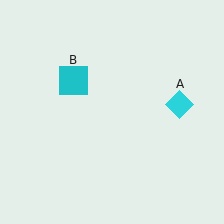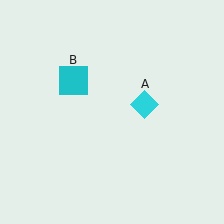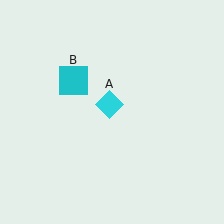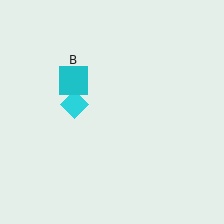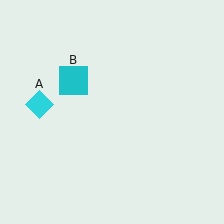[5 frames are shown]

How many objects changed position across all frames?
1 object changed position: cyan diamond (object A).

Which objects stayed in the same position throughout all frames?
Cyan square (object B) remained stationary.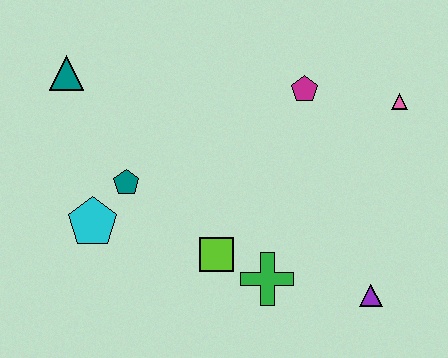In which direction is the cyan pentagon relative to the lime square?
The cyan pentagon is to the left of the lime square.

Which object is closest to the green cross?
The lime square is closest to the green cross.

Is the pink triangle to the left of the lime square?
No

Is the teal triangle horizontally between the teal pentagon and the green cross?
No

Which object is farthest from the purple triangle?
The teal triangle is farthest from the purple triangle.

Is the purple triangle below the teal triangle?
Yes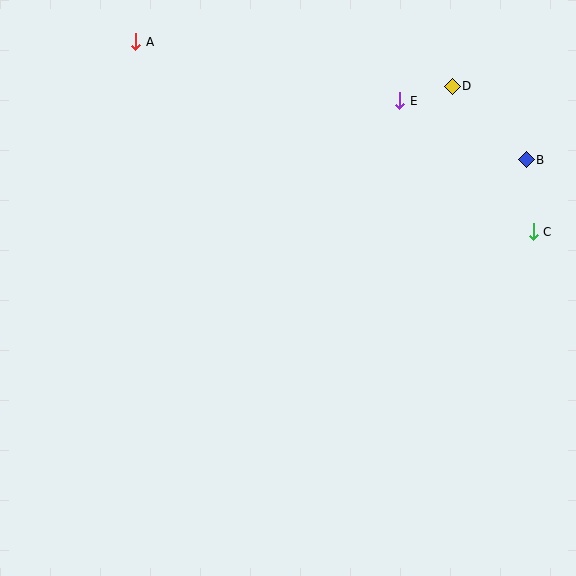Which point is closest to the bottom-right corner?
Point C is closest to the bottom-right corner.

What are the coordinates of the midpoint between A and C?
The midpoint between A and C is at (335, 137).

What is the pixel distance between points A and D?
The distance between A and D is 319 pixels.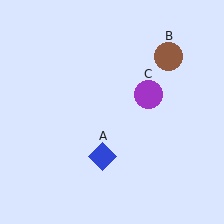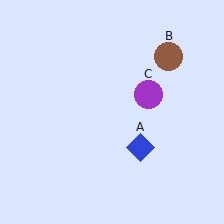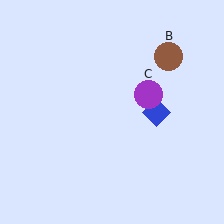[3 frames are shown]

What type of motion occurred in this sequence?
The blue diamond (object A) rotated counterclockwise around the center of the scene.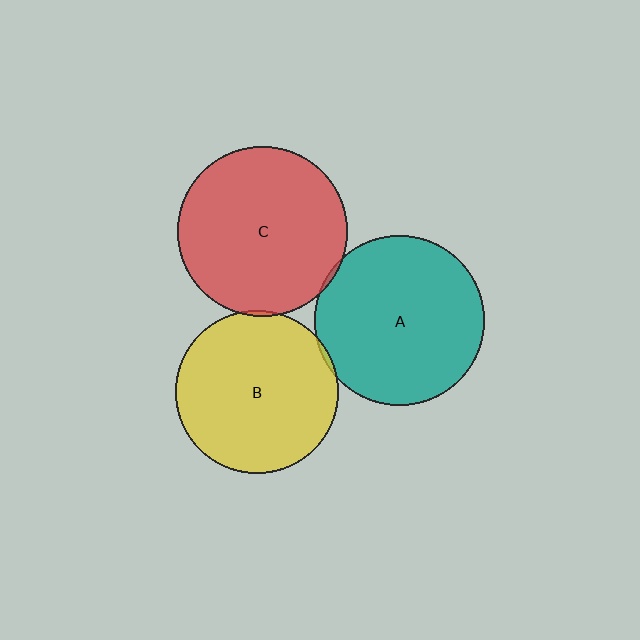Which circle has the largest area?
Circle C (red).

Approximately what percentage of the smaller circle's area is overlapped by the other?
Approximately 5%.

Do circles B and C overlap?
Yes.